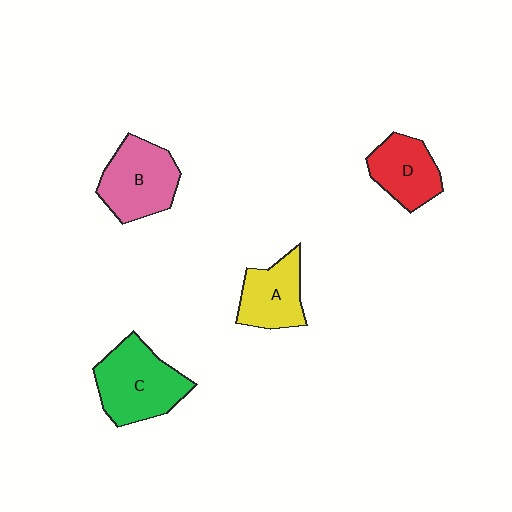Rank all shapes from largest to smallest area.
From largest to smallest: C (green), B (pink), A (yellow), D (red).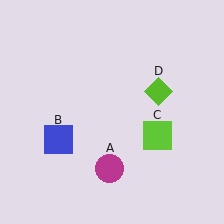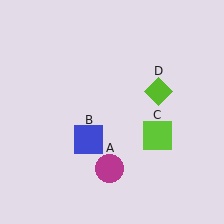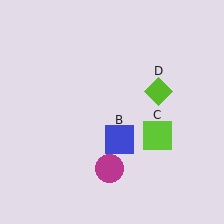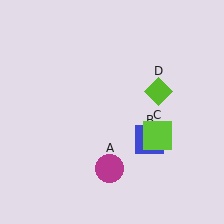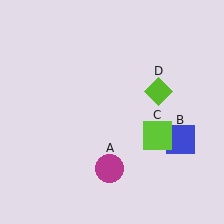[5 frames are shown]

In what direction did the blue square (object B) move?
The blue square (object B) moved right.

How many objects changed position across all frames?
1 object changed position: blue square (object B).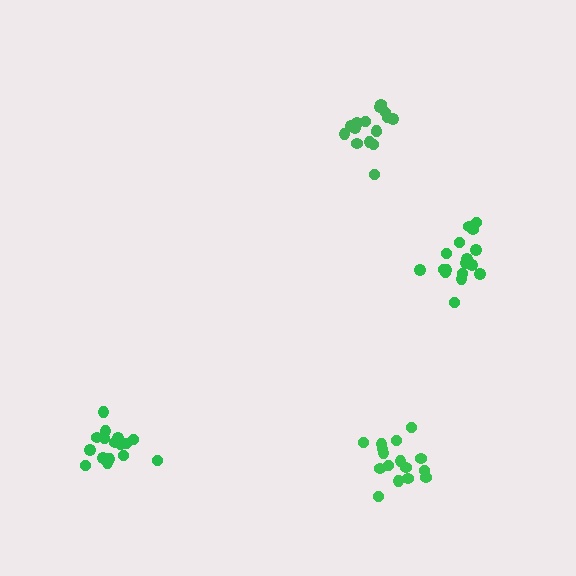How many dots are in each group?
Group 1: 17 dots, Group 2: 16 dots, Group 3: 16 dots, Group 4: 16 dots (65 total).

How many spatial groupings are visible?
There are 4 spatial groupings.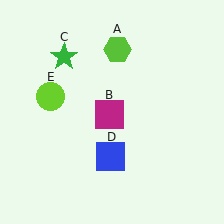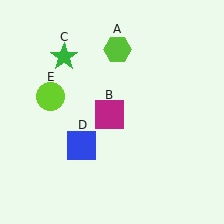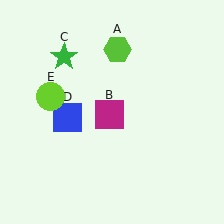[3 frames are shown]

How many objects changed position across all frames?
1 object changed position: blue square (object D).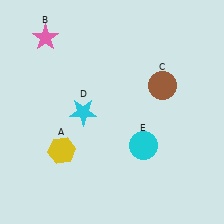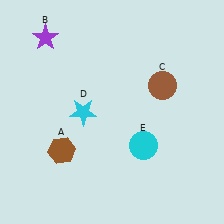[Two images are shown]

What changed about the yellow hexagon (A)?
In Image 1, A is yellow. In Image 2, it changed to brown.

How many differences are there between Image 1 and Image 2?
There are 2 differences between the two images.